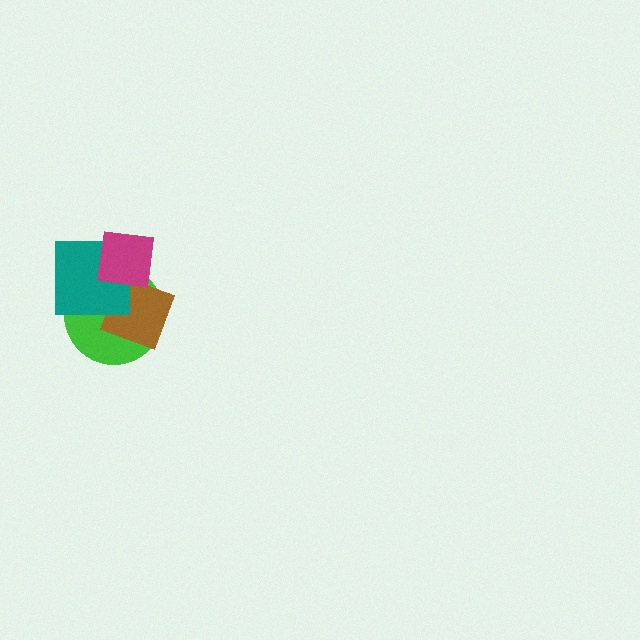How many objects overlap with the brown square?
3 objects overlap with the brown square.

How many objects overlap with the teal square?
3 objects overlap with the teal square.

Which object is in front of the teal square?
The magenta square is in front of the teal square.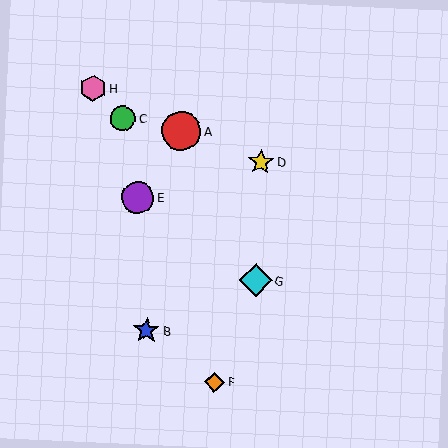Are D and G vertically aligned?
Yes, both are at x≈261.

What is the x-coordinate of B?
Object B is at x≈146.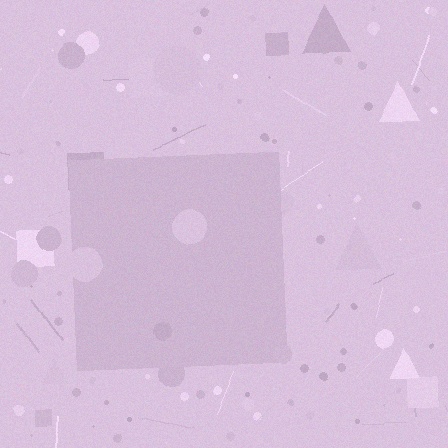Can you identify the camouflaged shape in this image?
The camouflaged shape is a square.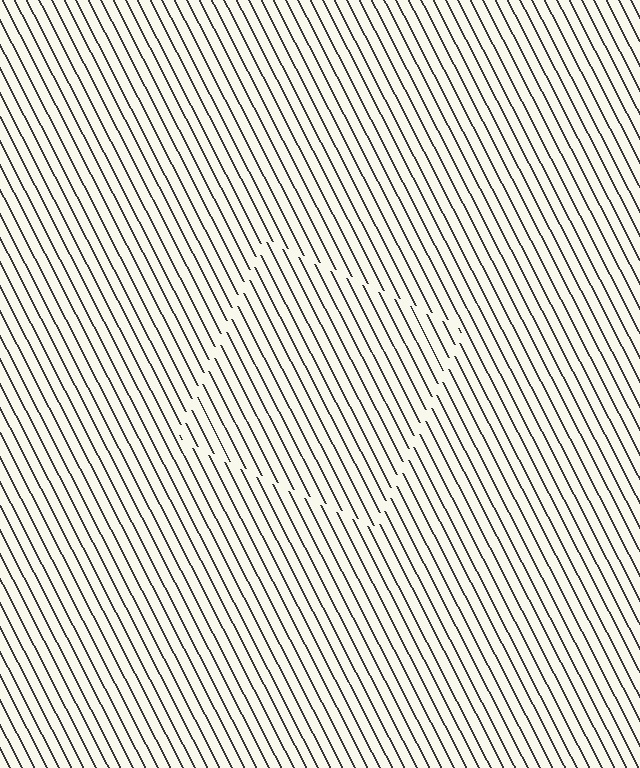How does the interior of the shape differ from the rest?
The interior of the shape contains the same grating, shifted by half a period — the contour is defined by the phase discontinuity where line-ends from the inner and outer gratings abut.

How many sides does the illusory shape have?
4 sides — the line-ends trace a square.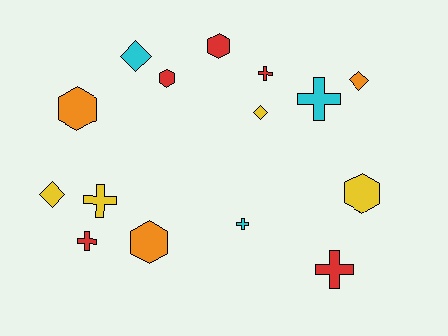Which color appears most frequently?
Red, with 5 objects.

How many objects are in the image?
There are 15 objects.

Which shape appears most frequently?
Cross, with 6 objects.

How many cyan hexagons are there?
There are no cyan hexagons.